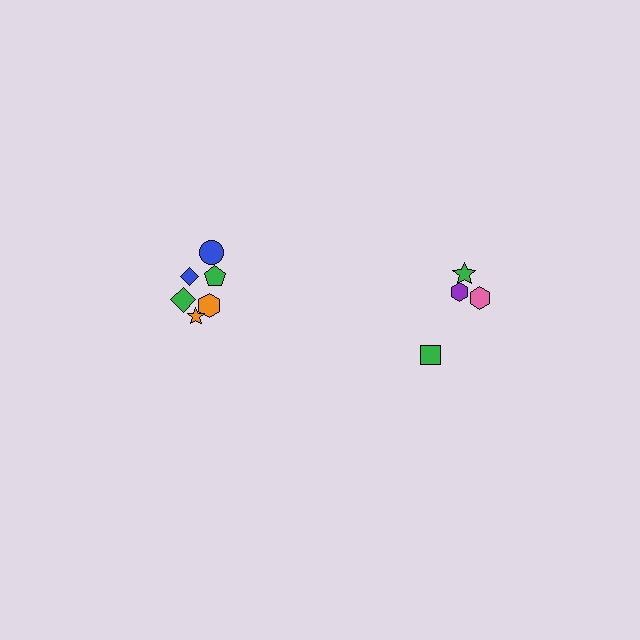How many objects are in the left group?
There are 6 objects.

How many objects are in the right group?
There are 4 objects.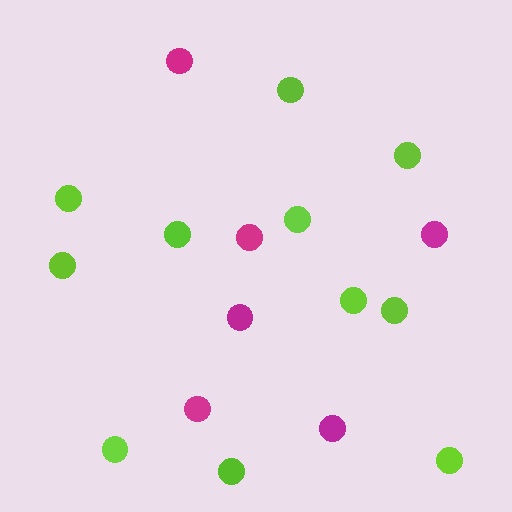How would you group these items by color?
There are 2 groups: one group of lime circles (11) and one group of magenta circles (6).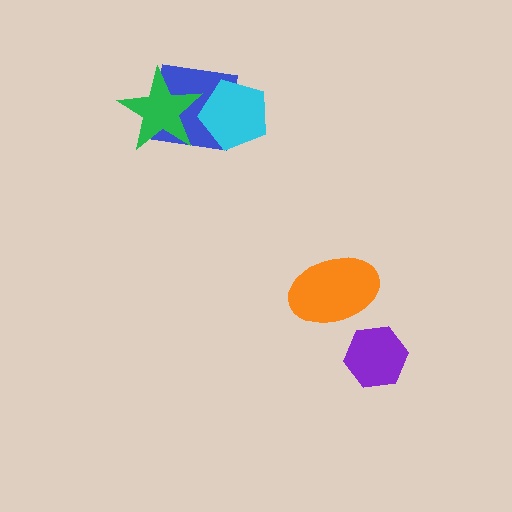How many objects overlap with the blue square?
2 objects overlap with the blue square.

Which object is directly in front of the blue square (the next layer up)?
The green star is directly in front of the blue square.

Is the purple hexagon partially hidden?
No, no other shape covers it.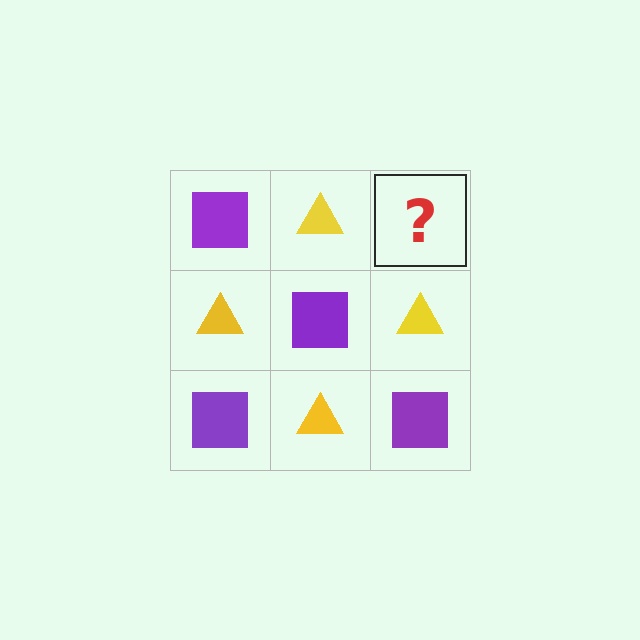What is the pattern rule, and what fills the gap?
The rule is that it alternates purple square and yellow triangle in a checkerboard pattern. The gap should be filled with a purple square.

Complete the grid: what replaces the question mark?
The question mark should be replaced with a purple square.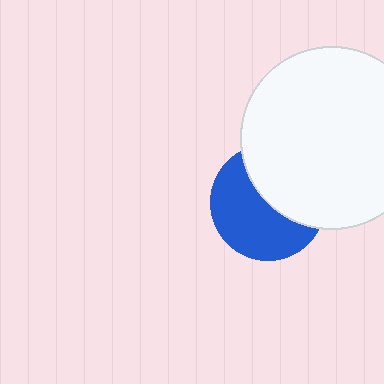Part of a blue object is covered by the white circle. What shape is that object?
It is a circle.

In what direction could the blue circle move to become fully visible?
The blue circle could move toward the lower-left. That would shift it out from behind the white circle entirely.